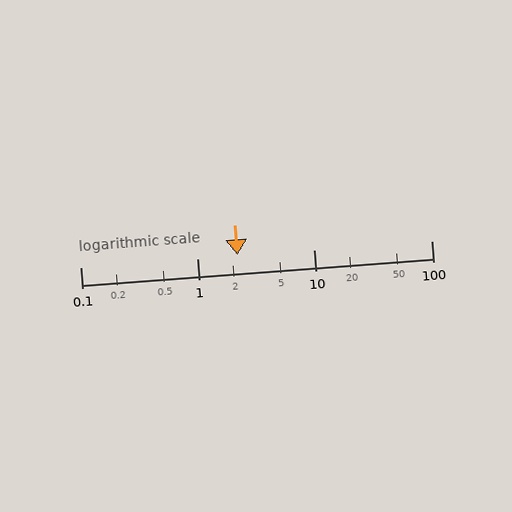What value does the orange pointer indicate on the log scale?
The pointer indicates approximately 2.2.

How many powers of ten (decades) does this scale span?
The scale spans 3 decades, from 0.1 to 100.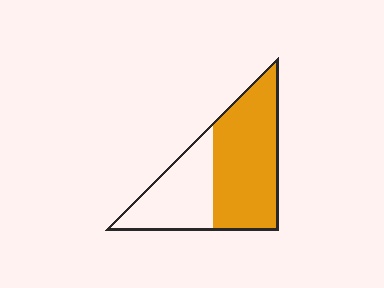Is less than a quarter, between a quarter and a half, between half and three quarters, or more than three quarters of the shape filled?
Between half and three quarters.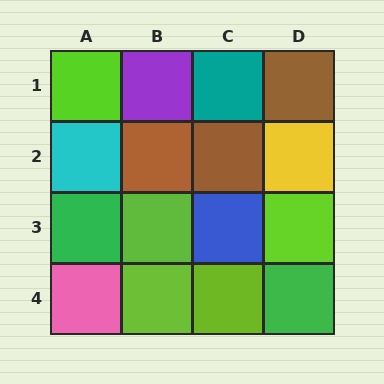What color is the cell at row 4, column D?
Green.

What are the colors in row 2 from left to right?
Cyan, brown, brown, yellow.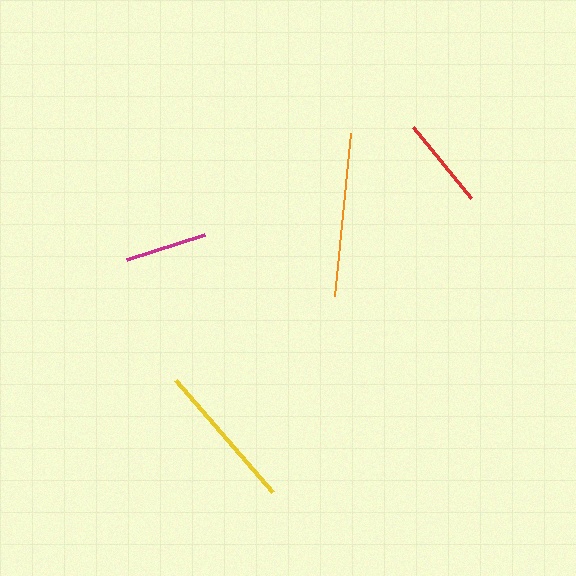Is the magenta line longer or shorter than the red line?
The red line is longer than the magenta line.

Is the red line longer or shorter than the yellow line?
The yellow line is longer than the red line.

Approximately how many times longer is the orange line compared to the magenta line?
The orange line is approximately 2.0 times the length of the magenta line.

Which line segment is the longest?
The orange line is the longest at approximately 164 pixels.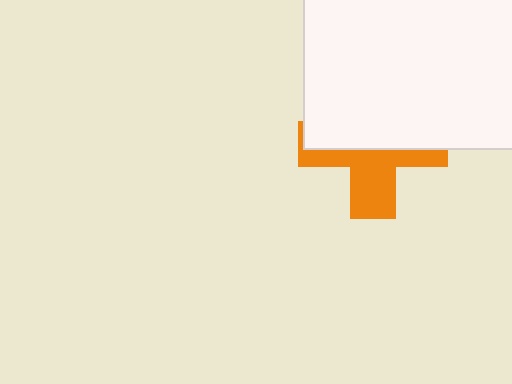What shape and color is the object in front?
The object in front is a white square.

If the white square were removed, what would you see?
You would see the complete orange cross.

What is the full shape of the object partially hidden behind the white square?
The partially hidden object is an orange cross.